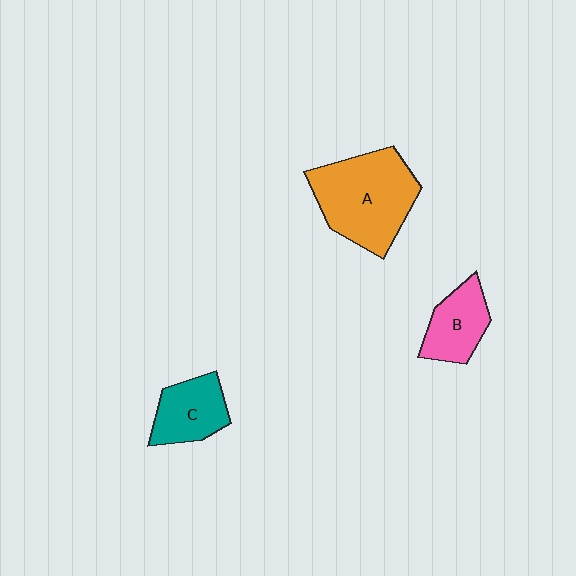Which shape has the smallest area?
Shape B (pink).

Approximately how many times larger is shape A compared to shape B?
Approximately 2.0 times.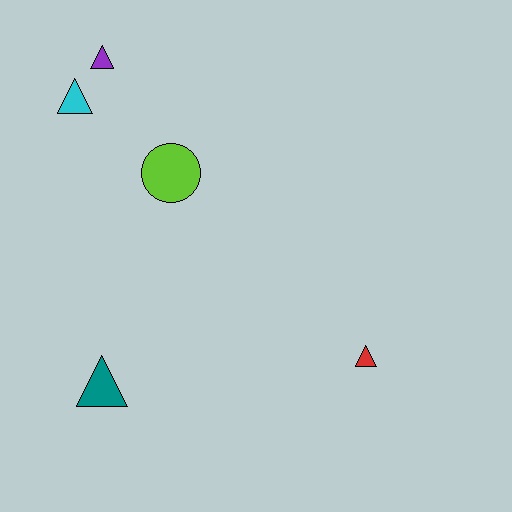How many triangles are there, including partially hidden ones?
There are 4 triangles.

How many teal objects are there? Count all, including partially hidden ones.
There is 1 teal object.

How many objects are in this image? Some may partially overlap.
There are 5 objects.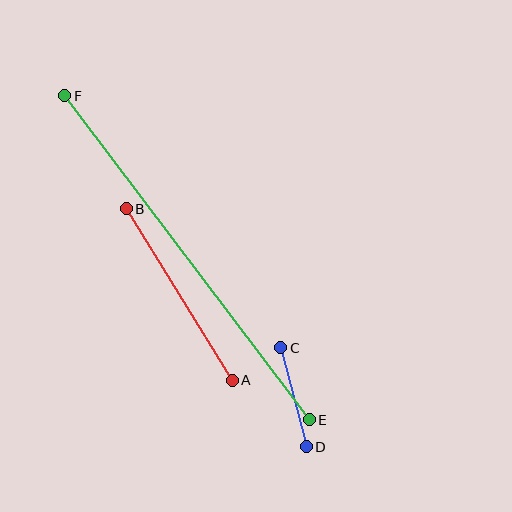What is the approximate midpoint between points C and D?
The midpoint is at approximately (293, 397) pixels.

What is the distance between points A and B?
The distance is approximately 202 pixels.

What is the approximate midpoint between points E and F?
The midpoint is at approximately (187, 258) pixels.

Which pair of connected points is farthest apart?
Points E and F are farthest apart.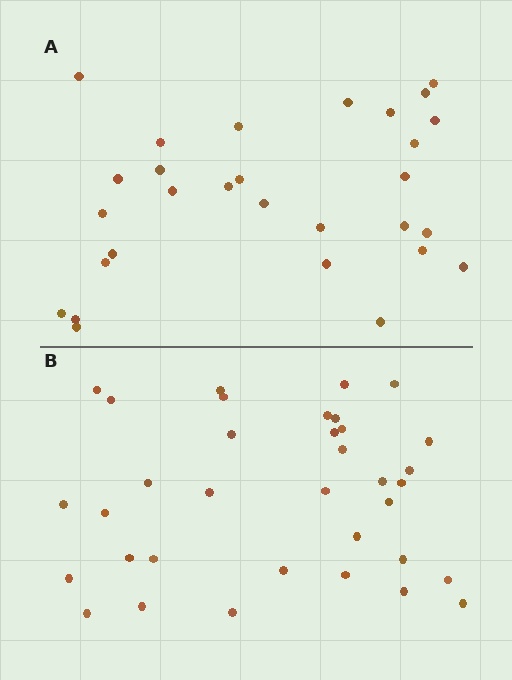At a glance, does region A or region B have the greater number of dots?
Region B (the bottom region) has more dots.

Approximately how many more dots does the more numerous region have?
Region B has about 6 more dots than region A.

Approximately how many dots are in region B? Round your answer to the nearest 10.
About 40 dots. (The exact count is 35, which rounds to 40.)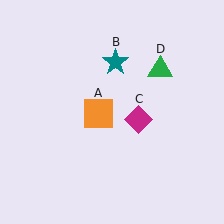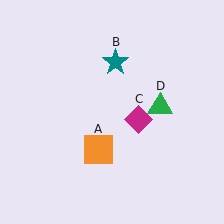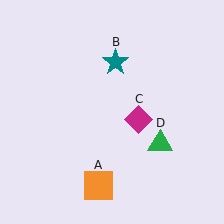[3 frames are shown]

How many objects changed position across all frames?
2 objects changed position: orange square (object A), green triangle (object D).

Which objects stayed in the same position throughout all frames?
Teal star (object B) and magenta diamond (object C) remained stationary.